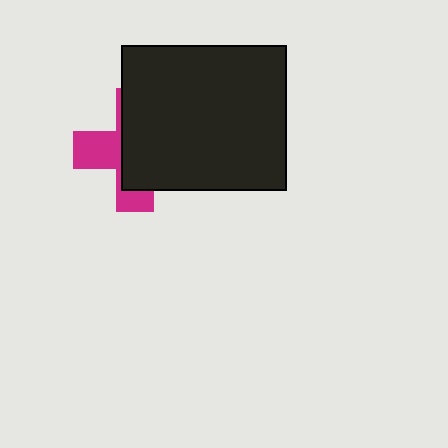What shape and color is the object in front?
The object in front is a black rectangle.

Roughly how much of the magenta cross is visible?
A small part of it is visible (roughly 37%).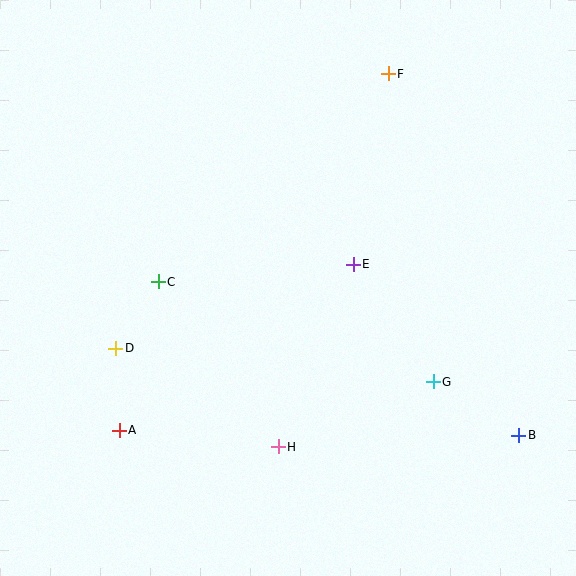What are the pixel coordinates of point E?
Point E is at (353, 264).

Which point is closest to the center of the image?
Point E at (353, 264) is closest to the center.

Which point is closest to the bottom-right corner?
Point B is closest to the bottom-right corner.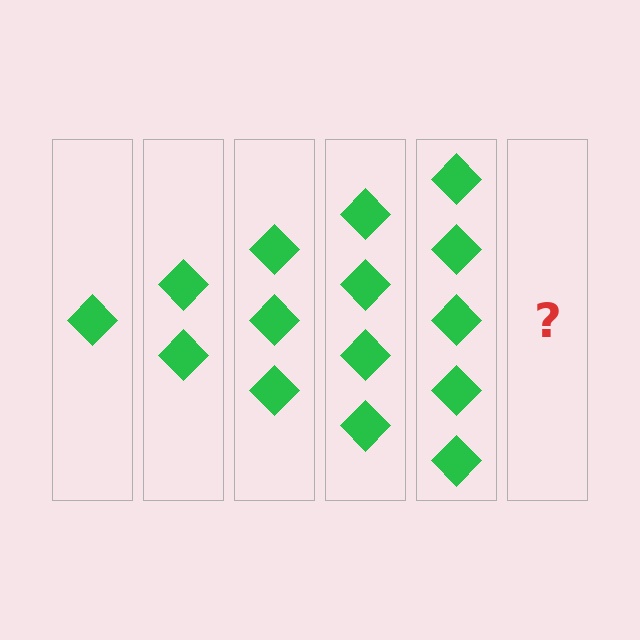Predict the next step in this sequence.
The next step is 6 diamonds.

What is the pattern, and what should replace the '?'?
The pattern is that each step adds one more diamond. The '?' should be 6 diamonds.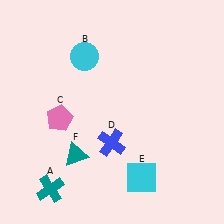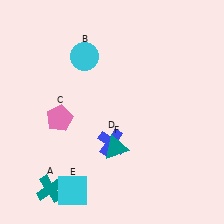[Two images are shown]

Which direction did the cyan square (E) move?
The cyan square (E) moved left.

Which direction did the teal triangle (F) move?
The teal triangle (F) moved right.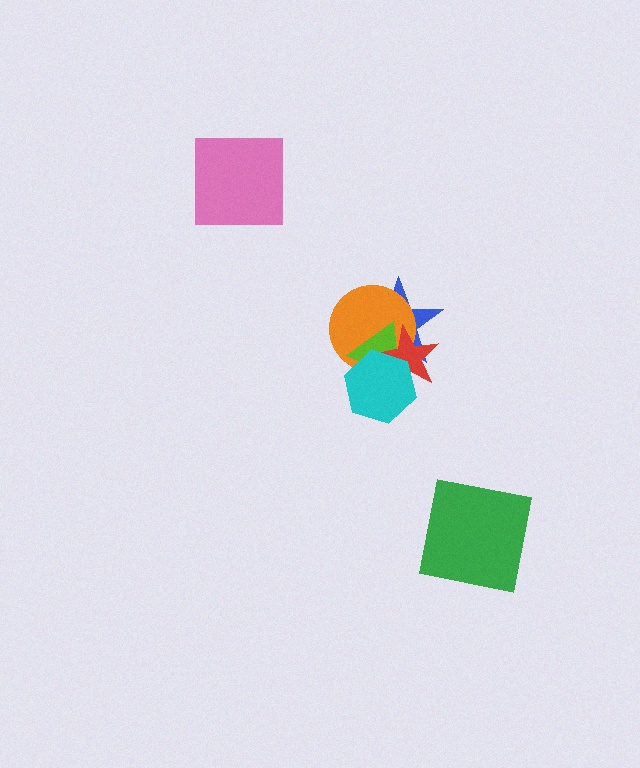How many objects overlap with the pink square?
0 objects overlap with the pink square.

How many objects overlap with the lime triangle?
4 objects overlap with the lime triangle.